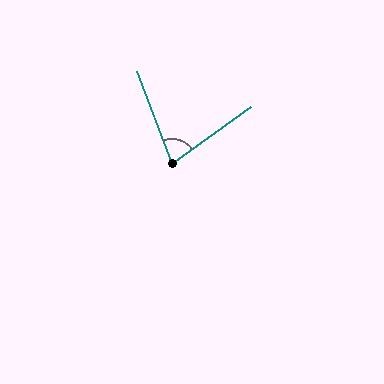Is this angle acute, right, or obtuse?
It is acute.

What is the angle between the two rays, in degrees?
Approximately 75 degrees.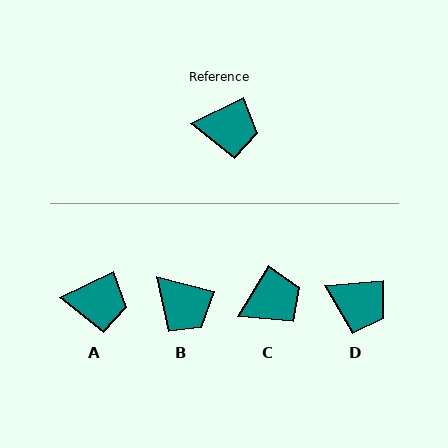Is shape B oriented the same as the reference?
No, it is off by about 40 degrees.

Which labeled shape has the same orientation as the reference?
A.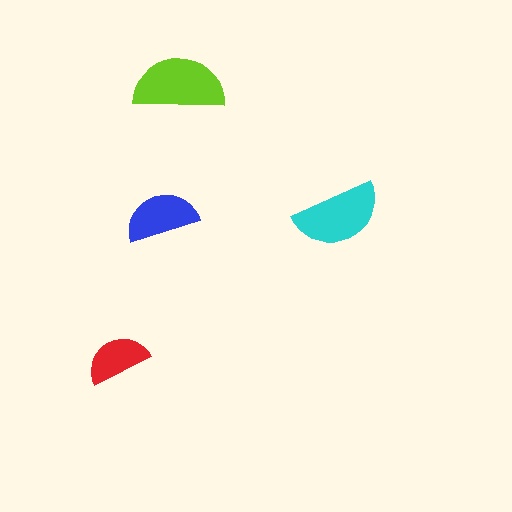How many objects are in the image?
There are 4 objects in the image.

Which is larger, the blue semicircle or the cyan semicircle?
The cyan one.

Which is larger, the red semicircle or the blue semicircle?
The blue one.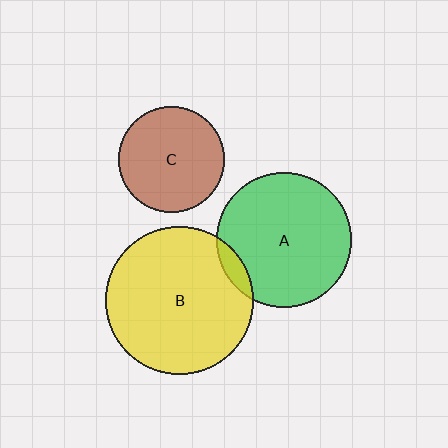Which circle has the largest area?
Circle B (yellow).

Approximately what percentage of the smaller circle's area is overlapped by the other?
Approximately 5%.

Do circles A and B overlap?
Yes.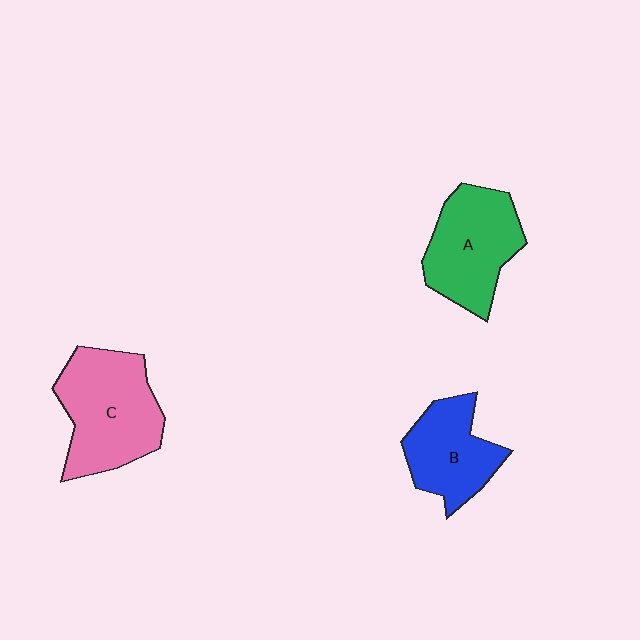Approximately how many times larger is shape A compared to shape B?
Approximately 1.2 times.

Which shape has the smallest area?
Shape B (blue).